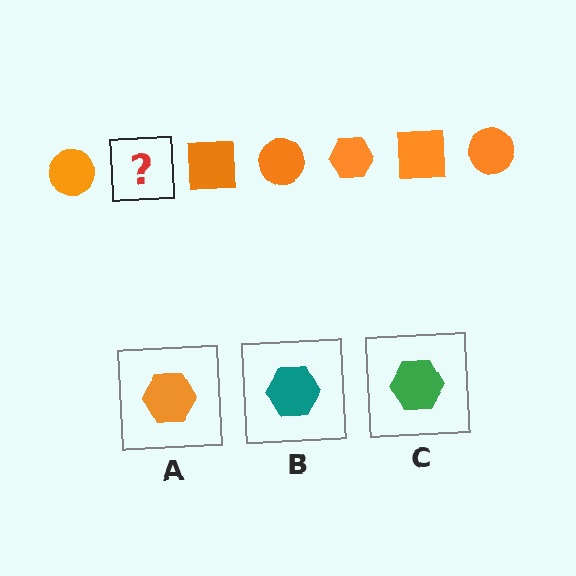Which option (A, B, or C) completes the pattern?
A.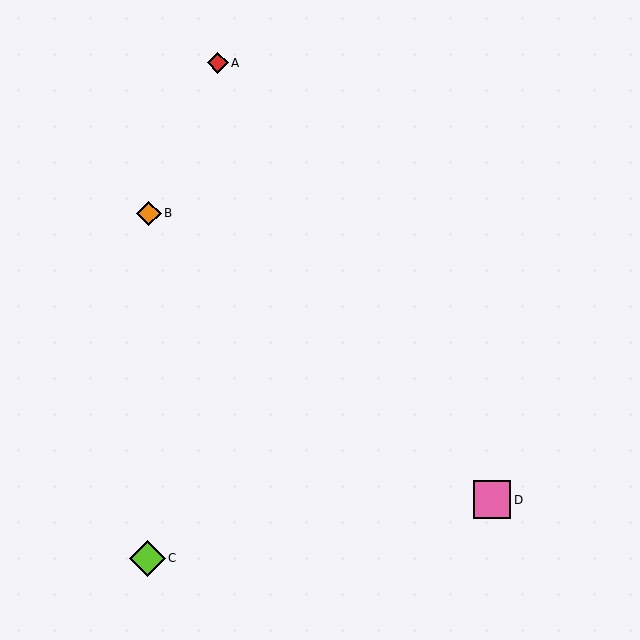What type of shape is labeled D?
Shape D is a pink square.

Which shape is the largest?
The pink square (labeled D) is the largest.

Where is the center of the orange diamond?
The center of the orange diamond is at (149, 214).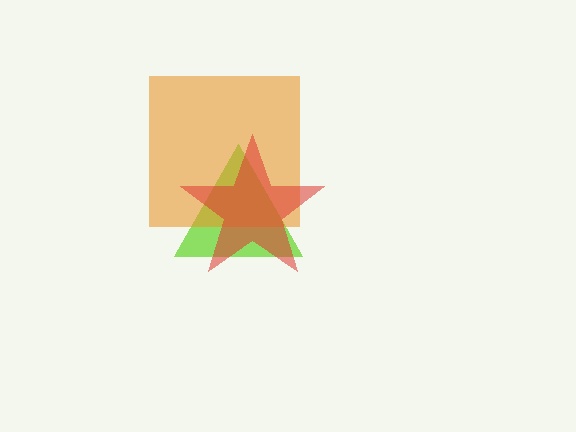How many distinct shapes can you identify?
There are 3 distinct shapes: a lime triangle, an orange square, a red star.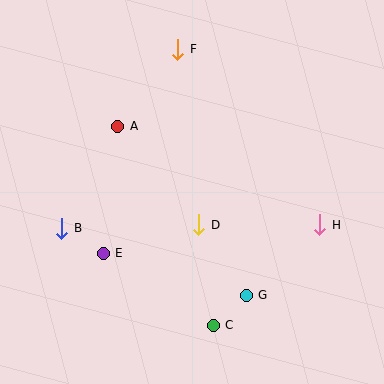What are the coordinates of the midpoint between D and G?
The midpoint between D and G is at (223, 260).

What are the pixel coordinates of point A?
Point A is at (118, 126).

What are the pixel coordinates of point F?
Point F is at (178, 49).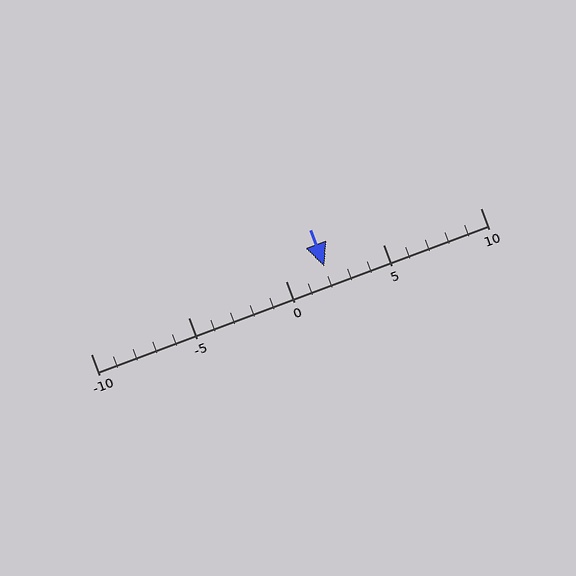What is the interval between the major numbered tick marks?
The major tick marks are spaced 5 units apart.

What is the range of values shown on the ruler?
The ruler shows values from -10 to 10.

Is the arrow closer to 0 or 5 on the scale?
The arrow is closer to 0.